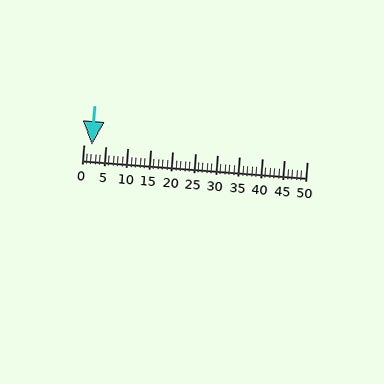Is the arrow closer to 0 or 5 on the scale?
The arrow is closer to 0.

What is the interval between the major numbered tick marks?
The major tick marks are spaced 5 units apart.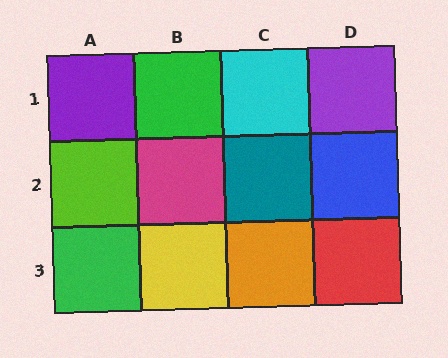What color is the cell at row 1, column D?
Purple.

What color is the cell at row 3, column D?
Red.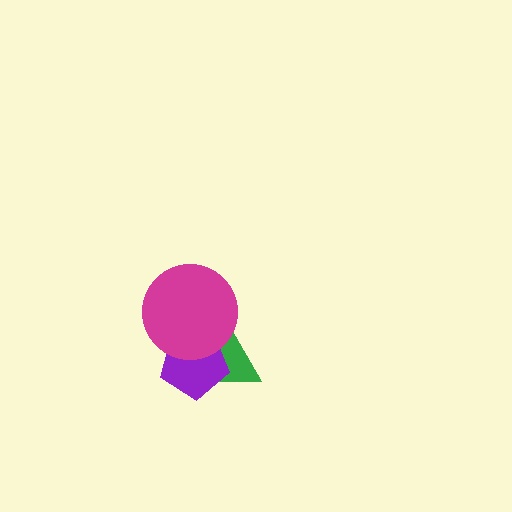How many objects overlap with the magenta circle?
2 objects overlap with the magenta circle.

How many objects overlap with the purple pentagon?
2 objects overlap with the purple pentagon.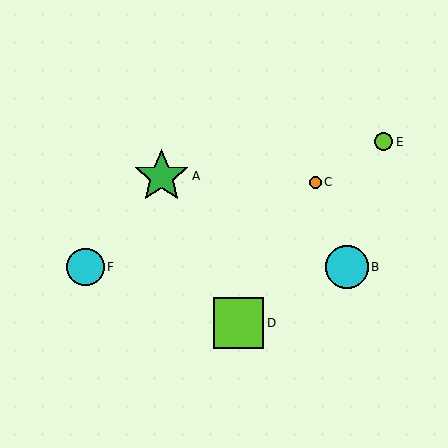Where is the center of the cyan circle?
The center of the cyan circle is at (85, 267).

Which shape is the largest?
The green star (labeled A) is the largest.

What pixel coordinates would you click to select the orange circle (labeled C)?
Click at (315, 183) to select the orange circle C.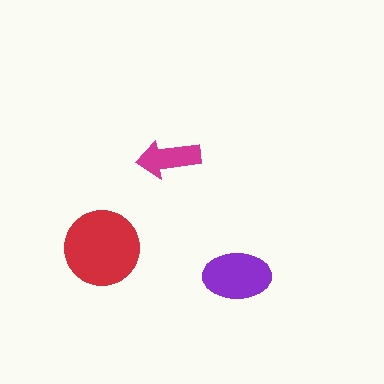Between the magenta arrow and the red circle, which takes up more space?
The red circle.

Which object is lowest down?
The purple ellipse is bottommost.